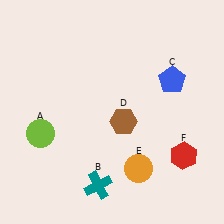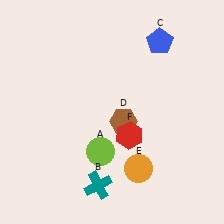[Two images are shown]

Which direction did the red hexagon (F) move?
The red hexagon (F) moved left.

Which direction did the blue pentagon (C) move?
The blue pentagon (C) moved up.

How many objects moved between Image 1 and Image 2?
3 objects moved between the two images.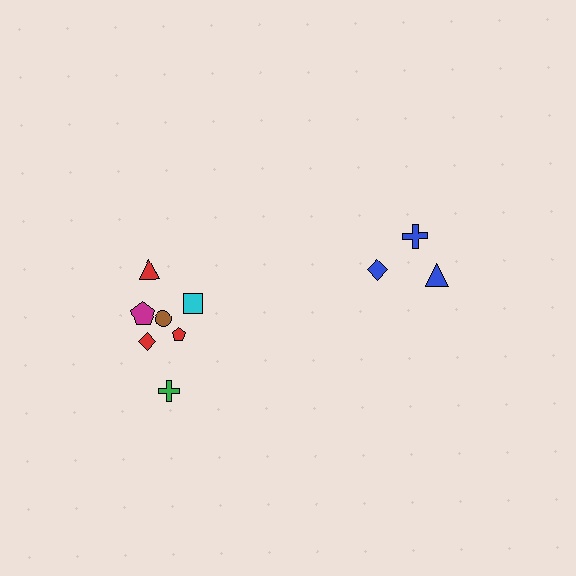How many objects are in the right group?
There are 3 objects.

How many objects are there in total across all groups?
There are 10 objects.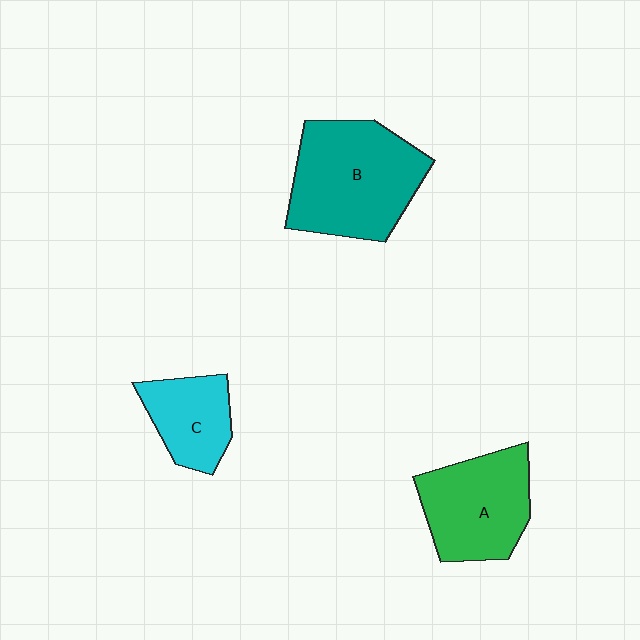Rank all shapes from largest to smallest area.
From largest to smallest: B (teal), A (green), C (cyan).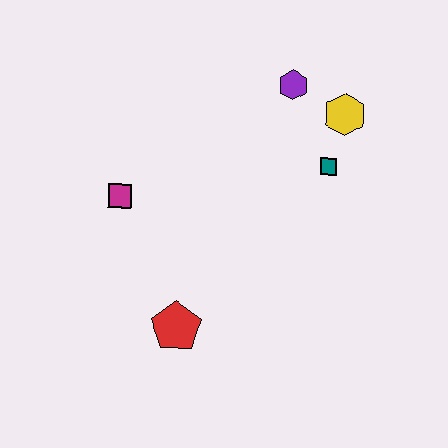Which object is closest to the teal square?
The yellow hexagon is closest to the teal square.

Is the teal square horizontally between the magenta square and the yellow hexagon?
Yes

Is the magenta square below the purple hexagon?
Yes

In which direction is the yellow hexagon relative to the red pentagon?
The yellow hexagon is above the red pentagon.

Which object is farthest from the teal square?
The red pentagon is farthest from the teal square.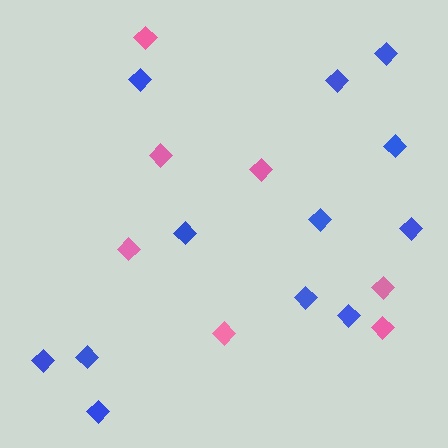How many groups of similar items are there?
There are 2 groups: one group of pink diamonds (7) and one group of blue diamonds (12).